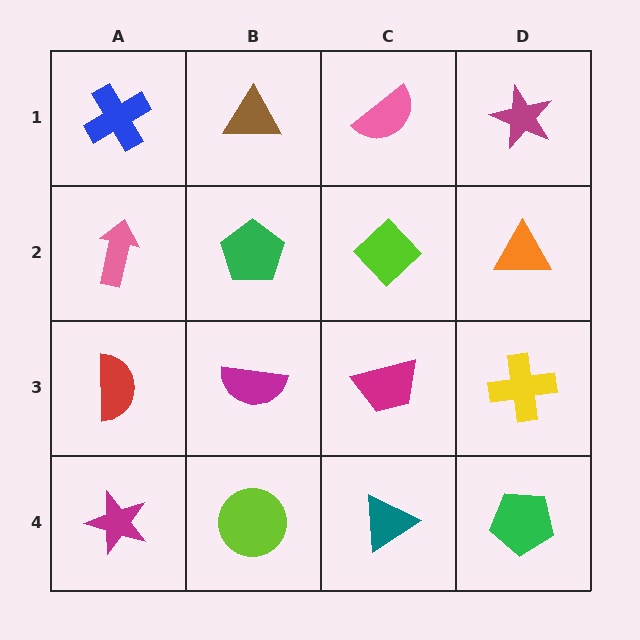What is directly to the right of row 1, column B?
A pink semicircle.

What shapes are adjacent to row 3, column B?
A green pentagon (row 2, column B), a lime circle (row 4, column B), a red semicircle (row 3, column A), a magenta trapezoid (row 3, column C).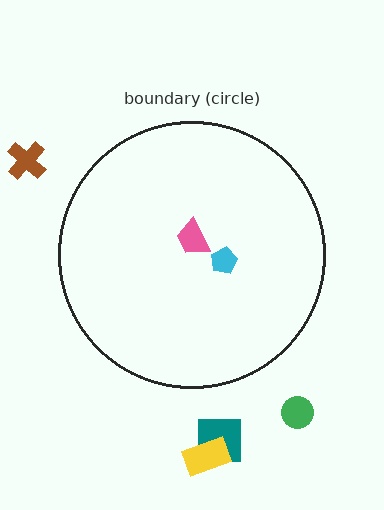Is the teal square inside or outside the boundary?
Outside.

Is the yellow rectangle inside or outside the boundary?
Outside.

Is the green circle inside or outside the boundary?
Outside.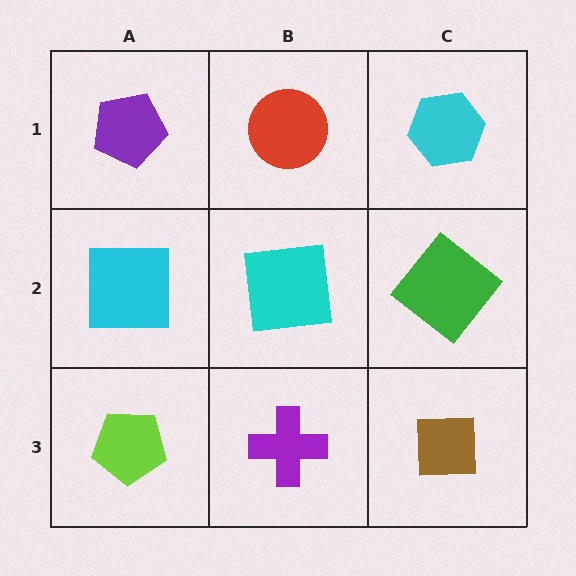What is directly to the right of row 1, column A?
A red circle.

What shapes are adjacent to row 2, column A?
A purple pentagon (row 1, column A), a lime pentagon (row 3, column A), a cyan square (row 2, column B).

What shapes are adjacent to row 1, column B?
A cyan square (row 2, column B), a purple pentagon (row 1, column A), a cyan hexagon (row 1, column C).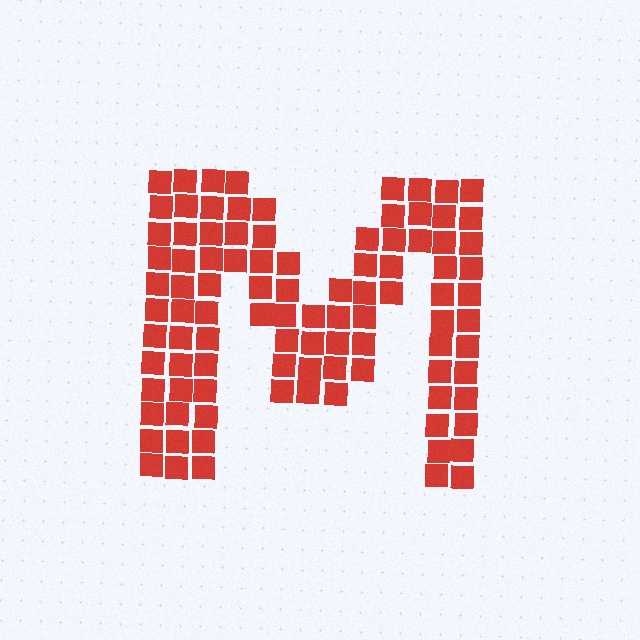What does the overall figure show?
The overall figure shows the letter M.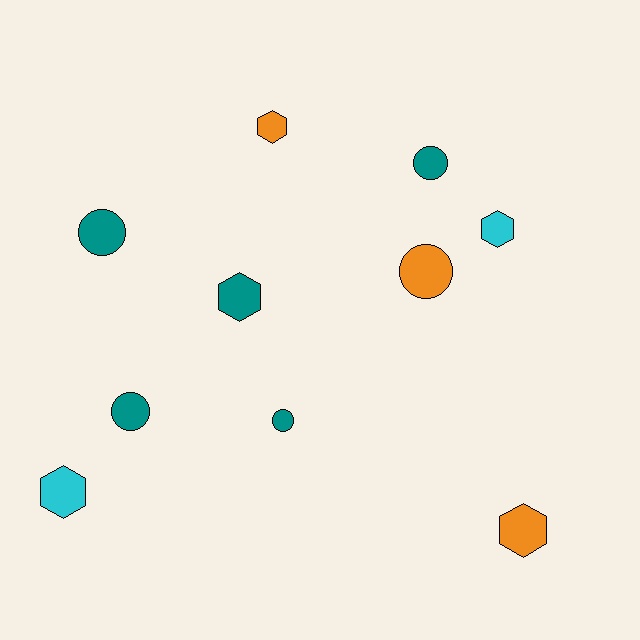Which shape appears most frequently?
Circle, with 5 objects.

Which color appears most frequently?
Teal, with 5 objects.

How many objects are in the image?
There are 10 objects.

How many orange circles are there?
There is 1 orange circle.